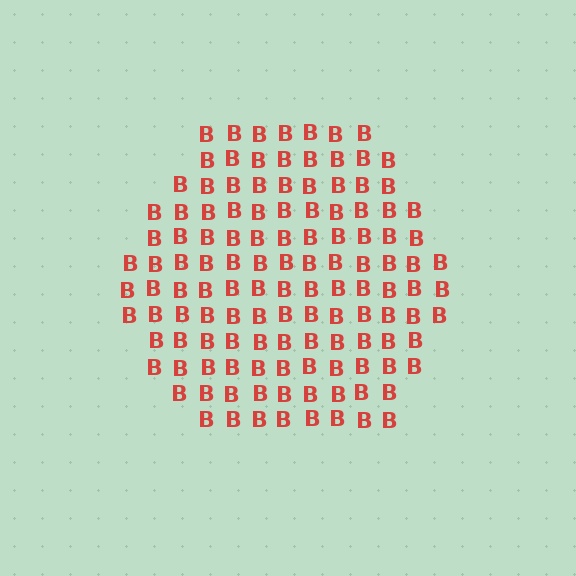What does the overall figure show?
The overall figure shows a hexagon.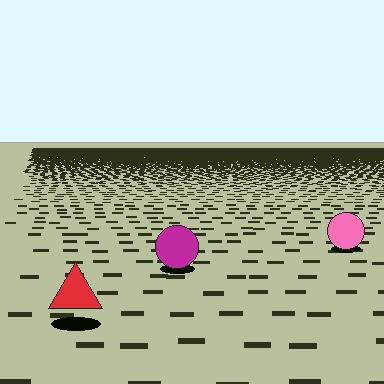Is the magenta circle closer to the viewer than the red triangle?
No. The red triangle is closer — you can tell from the texture gradient: the ground texture is coarser near it.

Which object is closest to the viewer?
The red triangle is closest. The texture marks near it are larger and more spread out.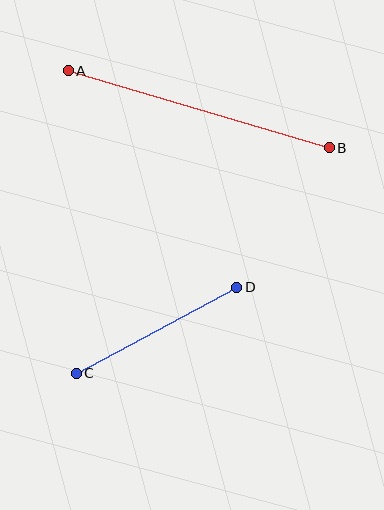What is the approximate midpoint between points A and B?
The midpoint is at approximately (199, 109) pixels.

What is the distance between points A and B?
The distance is approximately 272 pixels.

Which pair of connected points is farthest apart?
Points A and B are farthest apart.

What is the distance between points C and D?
The distance is approximately 182 pixels.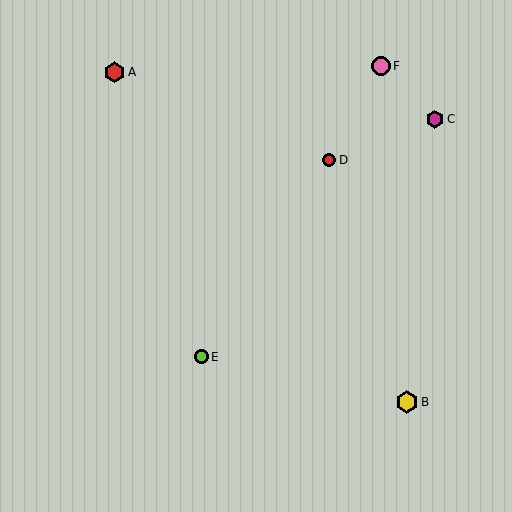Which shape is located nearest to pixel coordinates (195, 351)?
The lime circle (labeled E) at (202, 357) is nearest to that location.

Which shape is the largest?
The yellow hexagon (labeled B) is the largest.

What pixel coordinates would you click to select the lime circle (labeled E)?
Click at (202, 357) to select the lime circle E.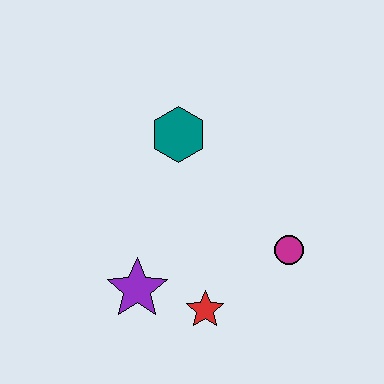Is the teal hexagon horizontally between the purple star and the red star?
Yes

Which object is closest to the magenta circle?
The red star is closest to the magenta circle.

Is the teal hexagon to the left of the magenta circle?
Yes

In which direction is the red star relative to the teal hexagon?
The red star is below the teal hexagon.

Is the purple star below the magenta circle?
Yes